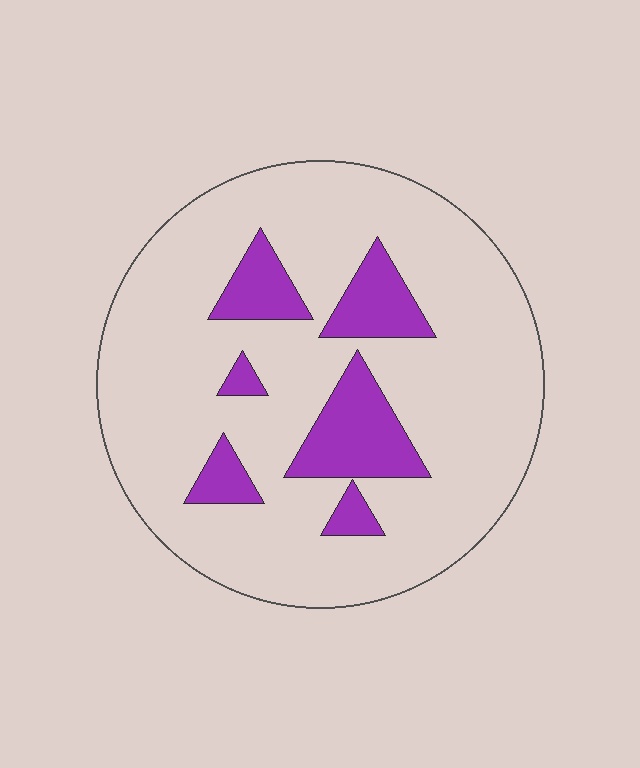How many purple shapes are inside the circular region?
6.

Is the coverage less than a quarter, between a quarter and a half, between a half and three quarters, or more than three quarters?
Less than a quarter.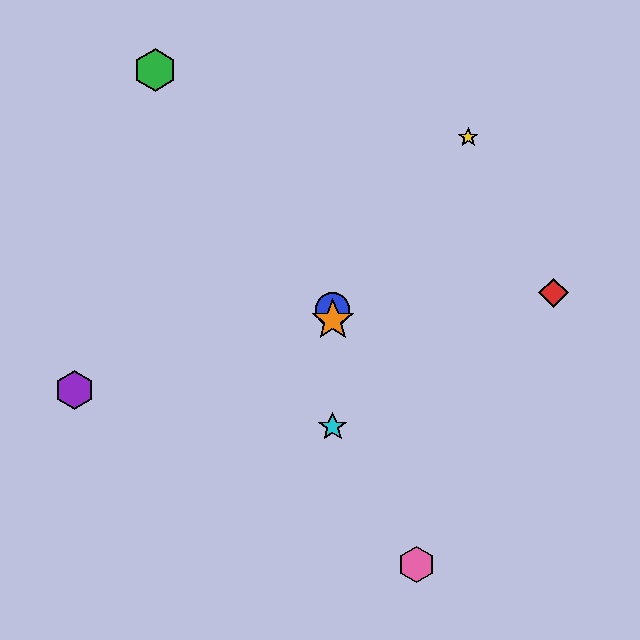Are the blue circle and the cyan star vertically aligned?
Yes, both are at x≈333.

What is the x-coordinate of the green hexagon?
The green hexagon is at x≈155.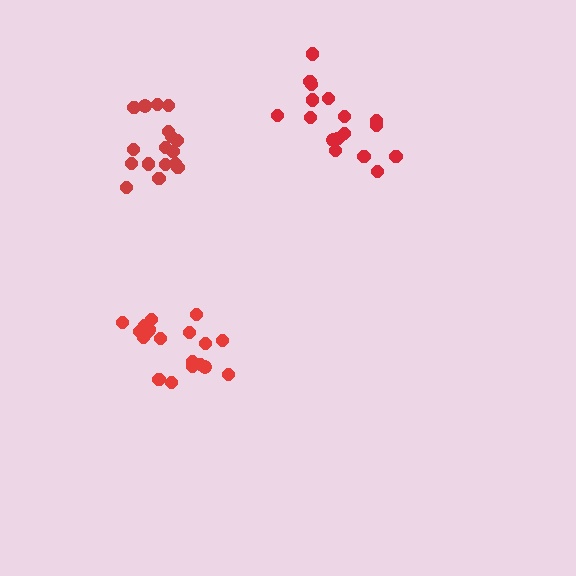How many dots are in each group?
Group 1: 17 dots, Group 2: 19 dots, Group 3: 17 dots (53 total).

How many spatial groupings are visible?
There are 3 spatial groupings.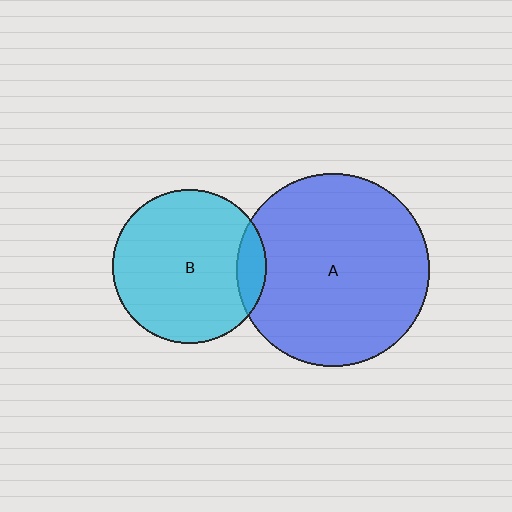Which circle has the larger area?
Circle A (blue).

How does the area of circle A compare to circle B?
Approximately 1.6 times.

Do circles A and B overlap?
Yes.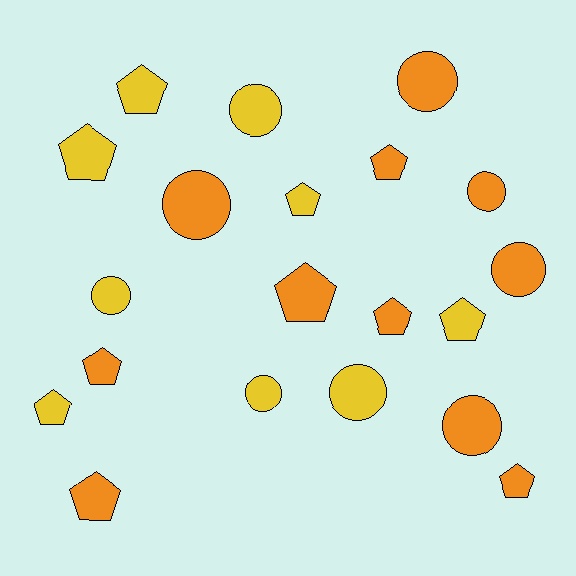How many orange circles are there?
There are 5 orange circles.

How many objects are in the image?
There are 20 objects.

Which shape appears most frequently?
Pentagon, with 11 objects.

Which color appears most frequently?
Orange, with 11 objects.